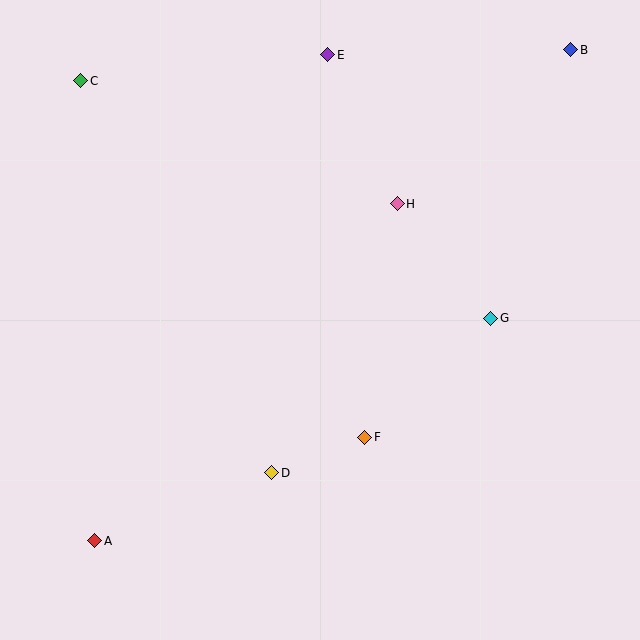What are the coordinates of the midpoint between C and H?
The midpoint between C and H is at (239, 142).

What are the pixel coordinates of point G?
Point G is at (491, 318).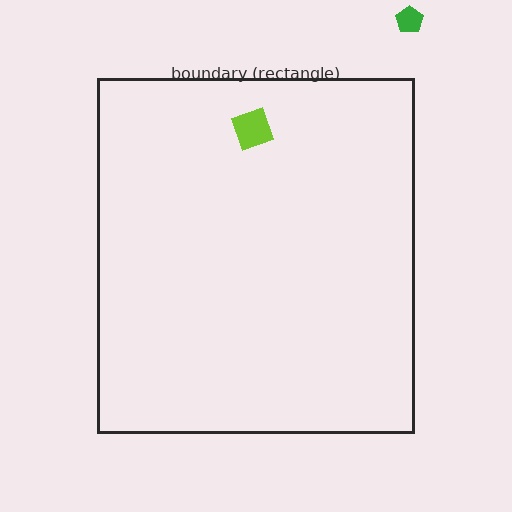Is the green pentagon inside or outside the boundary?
Outside.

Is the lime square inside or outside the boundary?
Inside.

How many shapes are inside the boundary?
1 inside, 1 outside.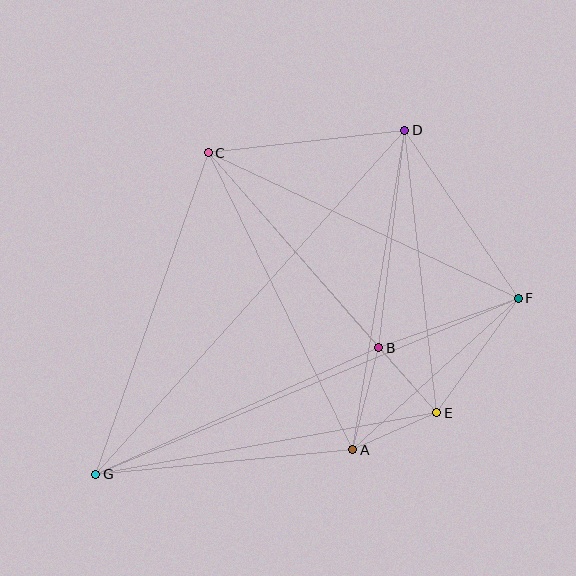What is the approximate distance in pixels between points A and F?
The distance between A and F is approximately 224 pixels.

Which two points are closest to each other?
Points B and E are closest to each other.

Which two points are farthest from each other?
Points D and G are farthest from each other.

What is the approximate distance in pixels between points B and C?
The distance between B and C is approximately 259 pixels.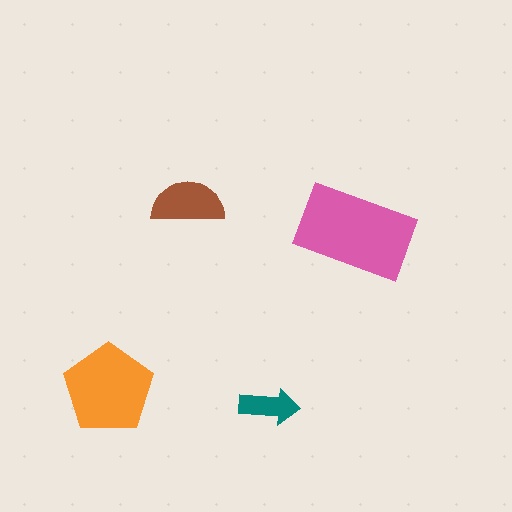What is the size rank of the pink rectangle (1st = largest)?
1st.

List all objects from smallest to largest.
The teal arrow, the brown semicircle, the orange pentagon, the pink rectangle.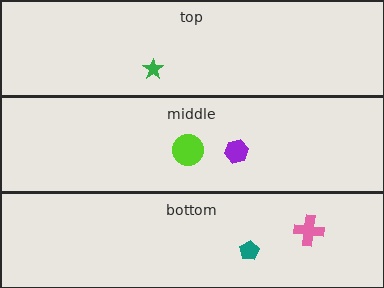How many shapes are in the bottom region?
2.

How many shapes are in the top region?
1.